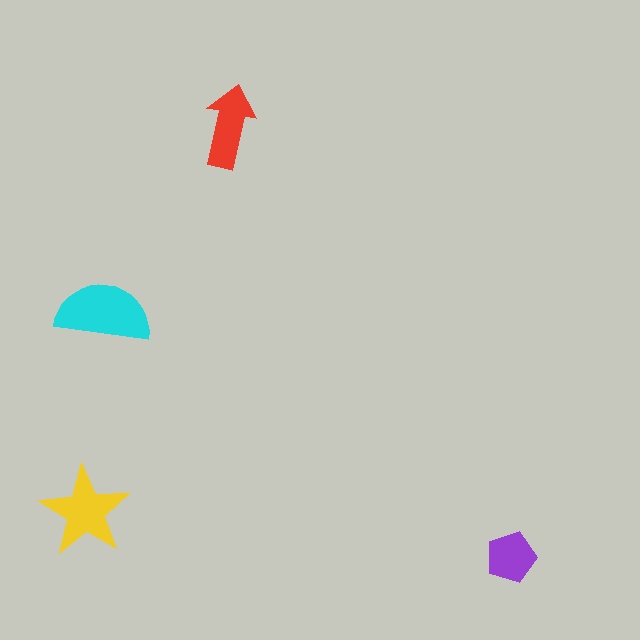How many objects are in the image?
There are 4 objects in the image.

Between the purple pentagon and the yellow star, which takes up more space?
The yellow star.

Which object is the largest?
The cyan semicircle.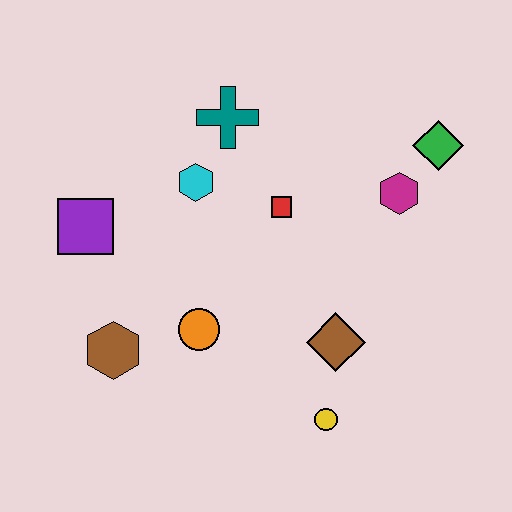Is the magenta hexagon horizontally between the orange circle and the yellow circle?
No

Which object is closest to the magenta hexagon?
The green diamond is closest to the magenta hexagon.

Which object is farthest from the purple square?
The green diamond is farthest from the purple square.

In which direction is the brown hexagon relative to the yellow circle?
The brown hexagon is to the left of the yellow circle.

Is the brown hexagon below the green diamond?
Yes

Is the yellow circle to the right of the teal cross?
Yes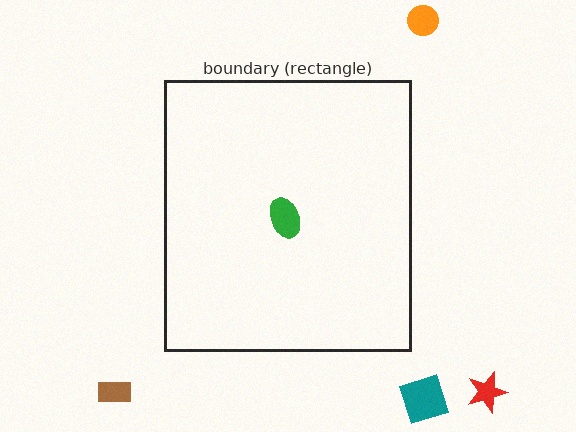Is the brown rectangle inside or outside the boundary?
Outside.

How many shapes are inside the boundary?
1 inside, 4 outside.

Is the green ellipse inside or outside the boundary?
Inside.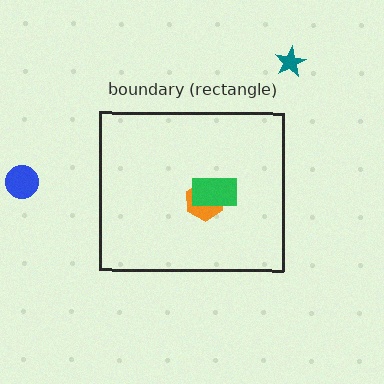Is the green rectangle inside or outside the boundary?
Inside.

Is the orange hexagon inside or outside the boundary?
Inside.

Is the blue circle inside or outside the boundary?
Outside.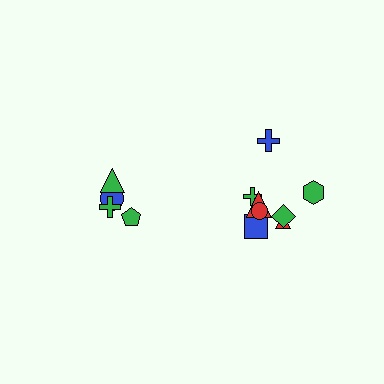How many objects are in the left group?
There are 4 objects.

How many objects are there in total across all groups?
There are 12 objects.